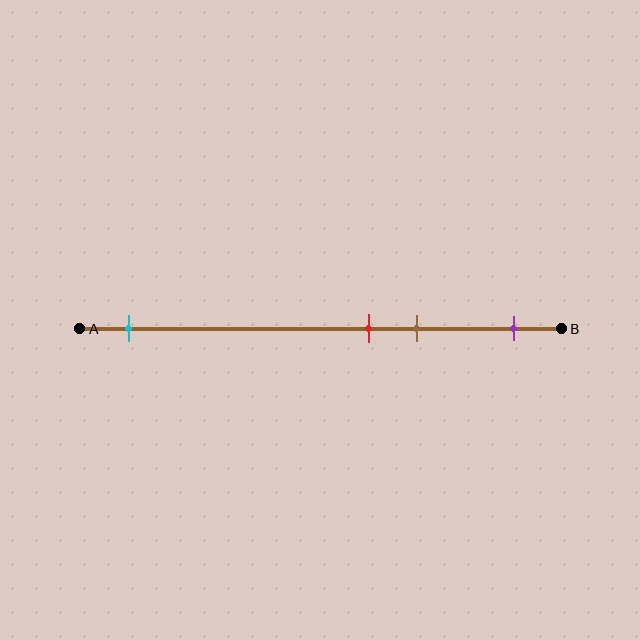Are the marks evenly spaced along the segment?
No, the marks are not evenly spaced.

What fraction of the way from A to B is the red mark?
The red mark is approximately 60% (0.6) of the way from A to B.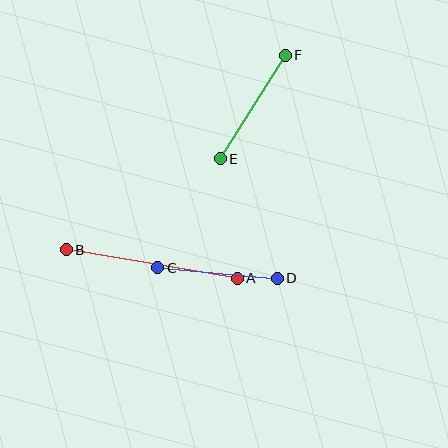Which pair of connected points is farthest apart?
Points A and B are farthest apart.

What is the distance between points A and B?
The distance is approximately 173 pixels.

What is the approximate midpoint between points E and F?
The midpoint is at approximately (253, 107) pixels.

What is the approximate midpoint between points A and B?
The midpoint is at approximately (152, 264) pixels.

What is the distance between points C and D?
The distance is approximately 120 pixels.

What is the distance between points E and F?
The distance is approximately 122 pixels.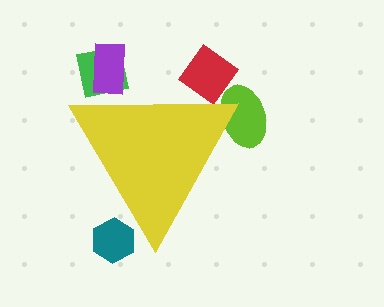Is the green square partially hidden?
Yes, the green square is partially hidden behind the yellow triangle.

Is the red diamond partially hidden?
Yes, the red diamond is partially hidden behind the yellow triangle.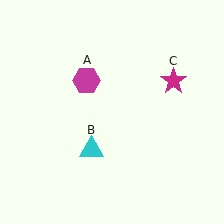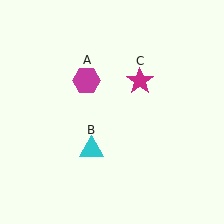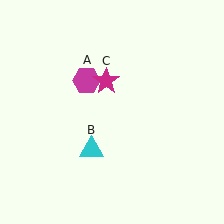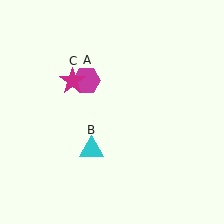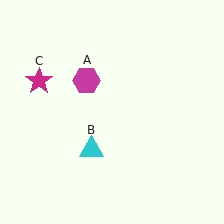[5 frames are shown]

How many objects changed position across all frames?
1 object changed position: magenta star (object C).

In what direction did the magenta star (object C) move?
The magenta star (object C) moved left.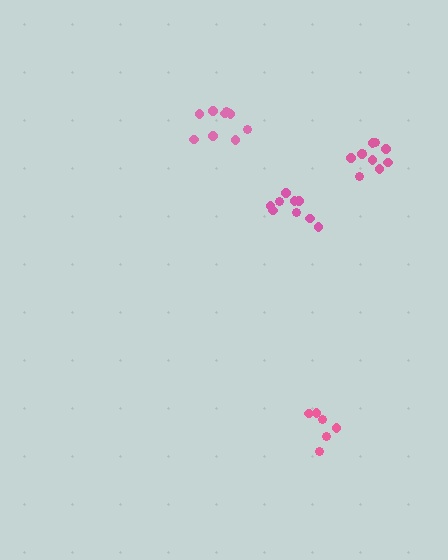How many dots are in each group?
Group 1: 9 dots, Group 2: 9 dots, Group 3: 6 dots, Group 4: 10 dots (34 total).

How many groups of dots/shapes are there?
There are 4 groups.